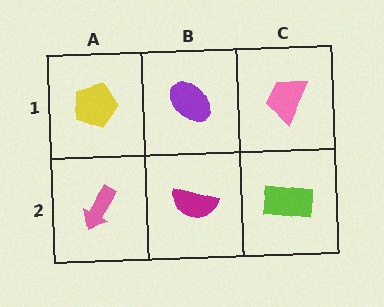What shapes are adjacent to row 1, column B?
A magenta semicircle (row 2, column B), a yellow pentagon (row 1, column A), a pink trapezoid (row 1, column C).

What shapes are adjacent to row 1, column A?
A pink arrow (row 2, column A), a purple ellipse (row 1, column B).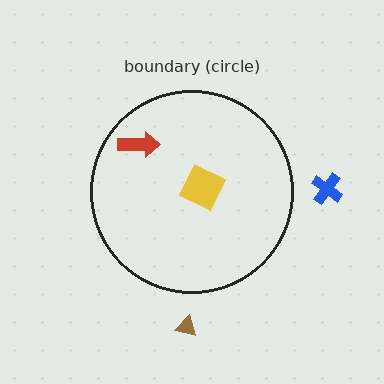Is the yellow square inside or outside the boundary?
Inside.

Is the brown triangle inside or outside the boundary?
Outside.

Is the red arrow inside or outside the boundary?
Inside.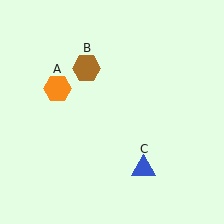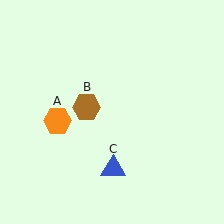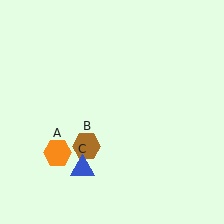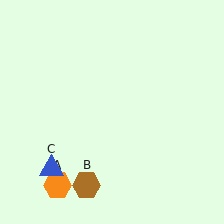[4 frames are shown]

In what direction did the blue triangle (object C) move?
The blue triangle (object C) moved left.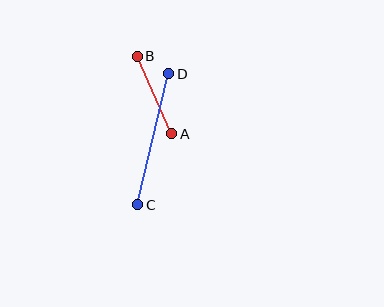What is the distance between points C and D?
The distance is approximately 135 pixels.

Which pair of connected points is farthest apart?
Points C and D are farthest apart.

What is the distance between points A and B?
The distance is approximately 85 pixels.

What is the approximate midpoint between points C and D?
The midpoint is at approximately (153, 139) pixels.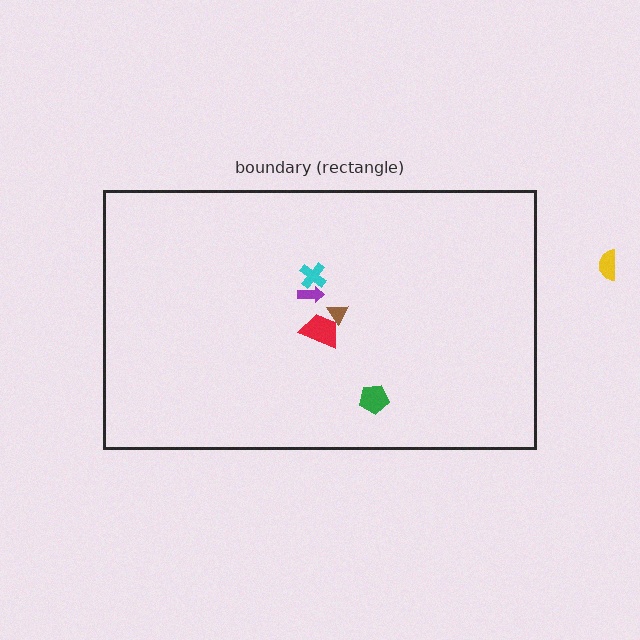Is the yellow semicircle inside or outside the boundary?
Outside.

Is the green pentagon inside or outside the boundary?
Inside.